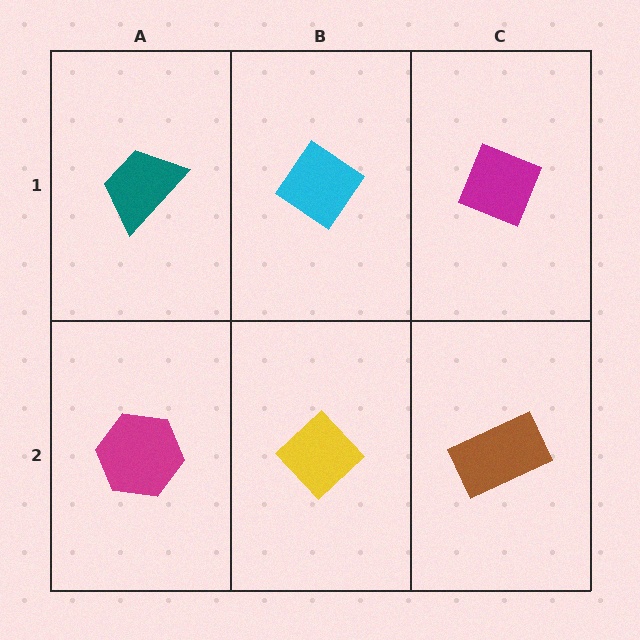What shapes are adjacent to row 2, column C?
A magenta diamond (row 1, column C), a yellow diamond (row 2, column B).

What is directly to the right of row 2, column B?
A brown rectangle.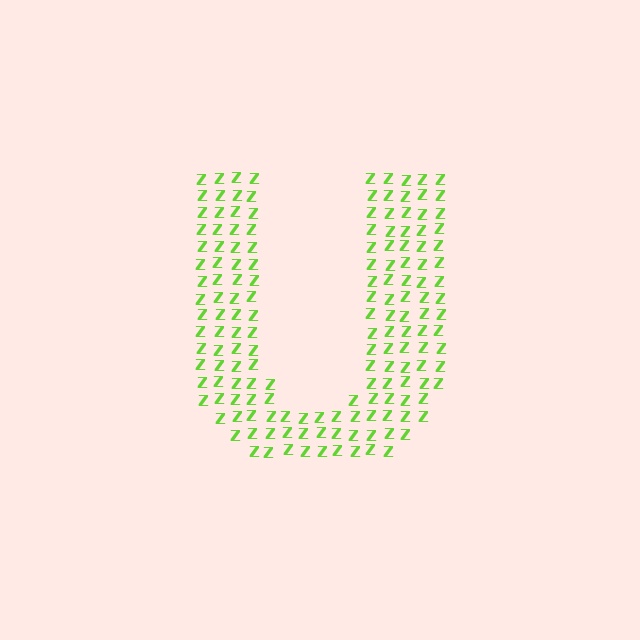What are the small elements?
The small elements are letter Z's.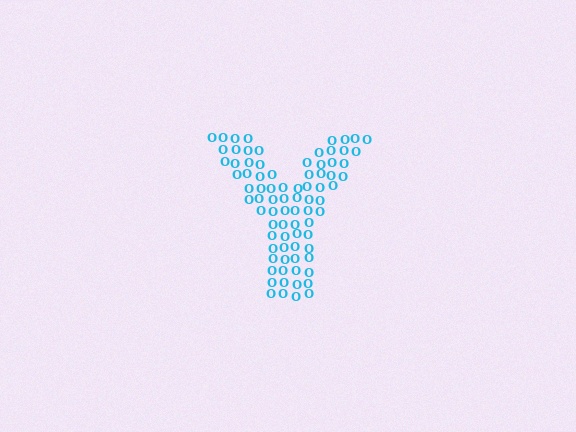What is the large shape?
The large shape is the letter Y.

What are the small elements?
The small elements are letter O's.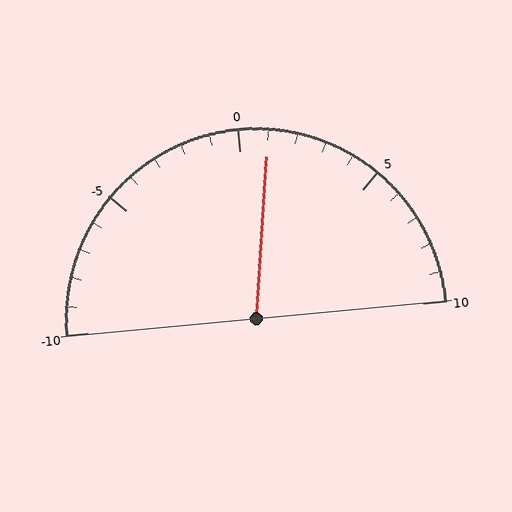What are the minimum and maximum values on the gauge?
The gauge ranges from -10 to 10.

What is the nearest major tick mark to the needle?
The nearest major tick mark is 0.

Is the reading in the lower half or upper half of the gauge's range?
The reading is in the upper half of the range (-10 to 10).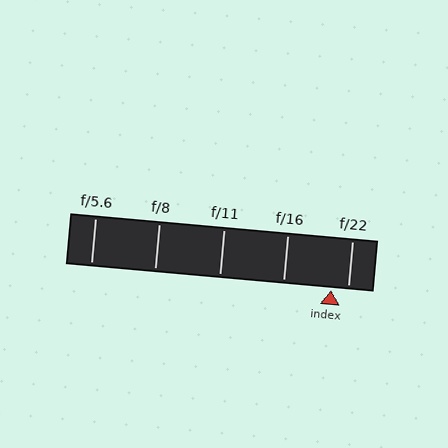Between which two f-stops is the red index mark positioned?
The index mark is between f/16 and f/22.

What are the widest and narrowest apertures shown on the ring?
The widest aperture shown is f/5.6 and the narrowest is f/22.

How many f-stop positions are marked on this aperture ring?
There are 5 f-stop positions marked.